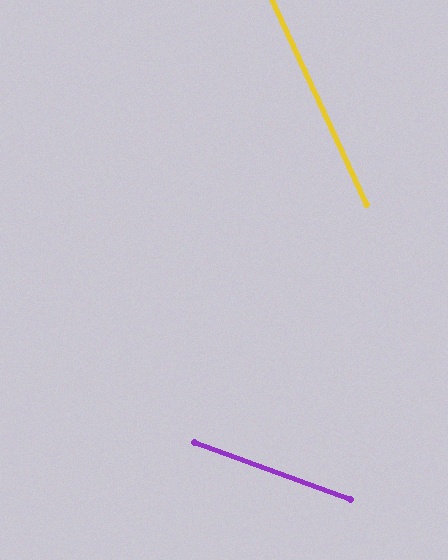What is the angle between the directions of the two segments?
Approximately 45 degrees.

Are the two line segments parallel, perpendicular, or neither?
Neither parallel nor perpendicular — they differ by about 45°.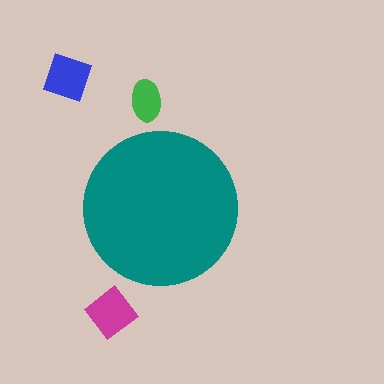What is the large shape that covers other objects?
A teal circle.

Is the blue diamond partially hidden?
No, the blue diamond is fully visible.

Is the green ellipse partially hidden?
No, the green ellipse is fully visible.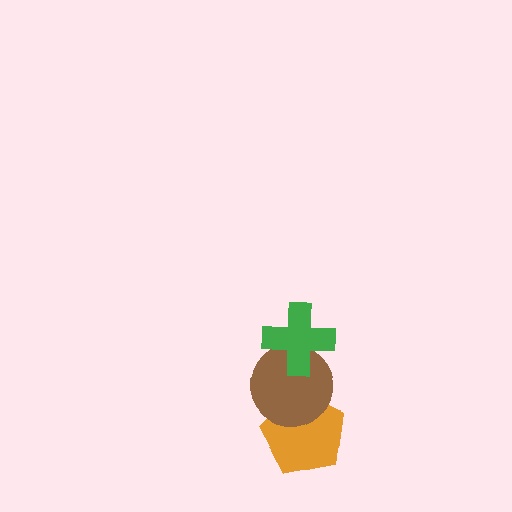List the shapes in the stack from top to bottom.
From top to bottom: the green cross, the brown circle, the orange pentagon.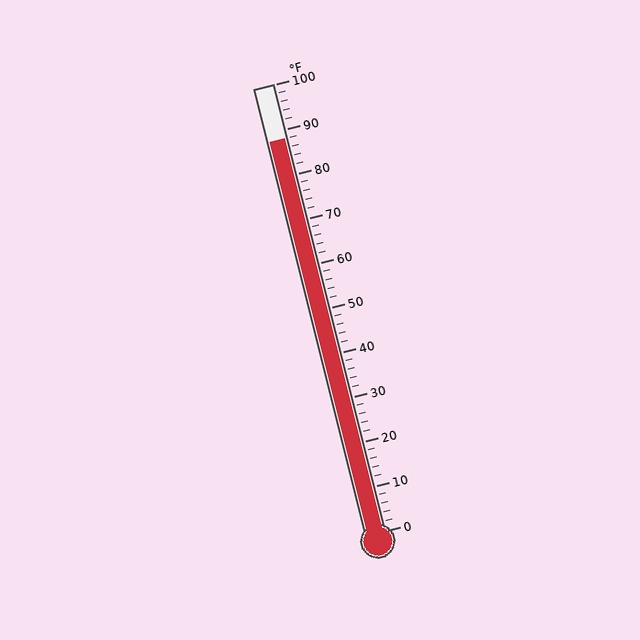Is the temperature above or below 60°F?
The temperature is above 60°F.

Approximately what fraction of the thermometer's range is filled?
The thermometer is filled to approximately 90% of its range.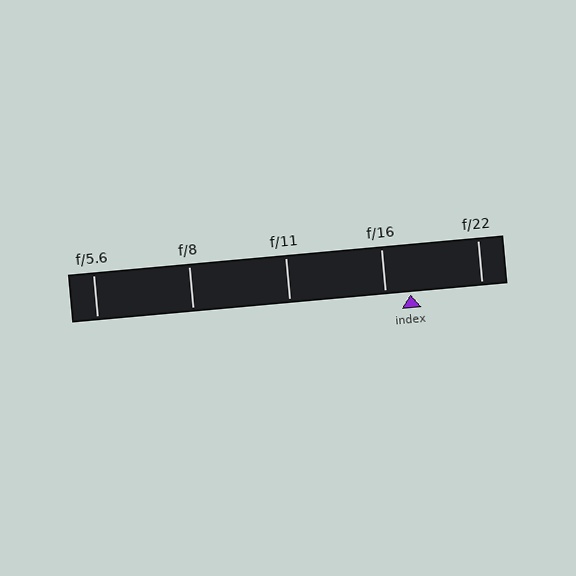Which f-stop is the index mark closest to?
The index mark is closest to f/16.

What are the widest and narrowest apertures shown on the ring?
The widest aperture shown is f/5.6 and the narrowest is f/22.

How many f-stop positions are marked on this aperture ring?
There are 5 f-stop positions marked.